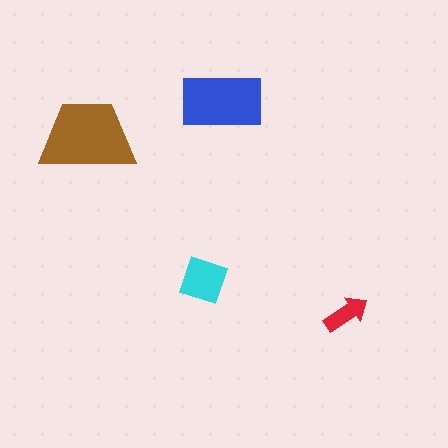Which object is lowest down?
The red arrow is bottommost.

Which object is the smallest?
The red arrow.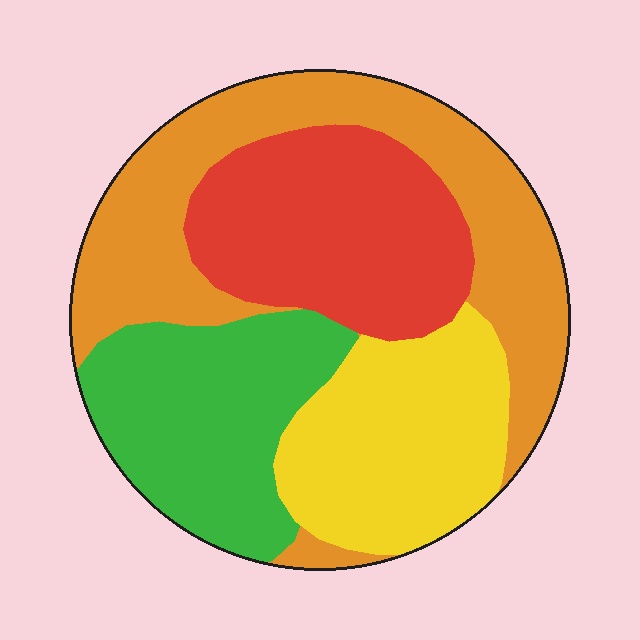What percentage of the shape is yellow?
Yellow covers about 20% of the shape.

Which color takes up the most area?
Orange, at roughly 35%.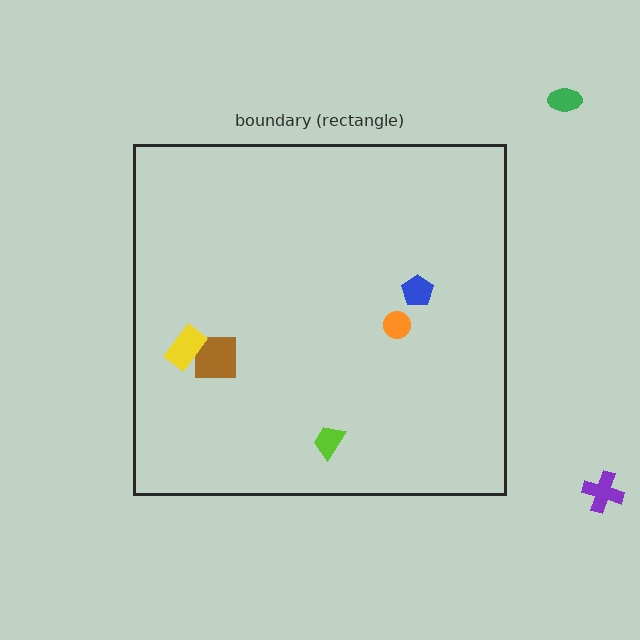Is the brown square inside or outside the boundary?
Inside.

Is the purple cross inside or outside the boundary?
Outside.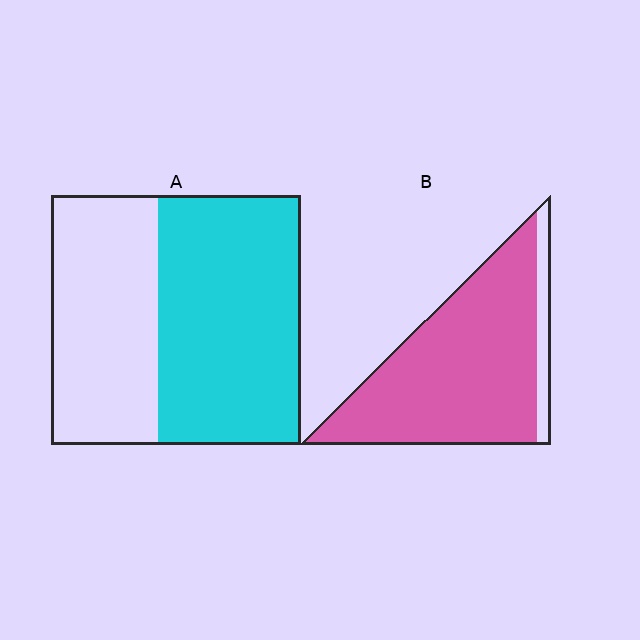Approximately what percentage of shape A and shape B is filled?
A is approximately 55% and B is approximately 90%.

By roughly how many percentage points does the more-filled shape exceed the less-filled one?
By roughly 30 percentage points (B over A).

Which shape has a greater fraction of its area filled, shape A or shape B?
Shape B.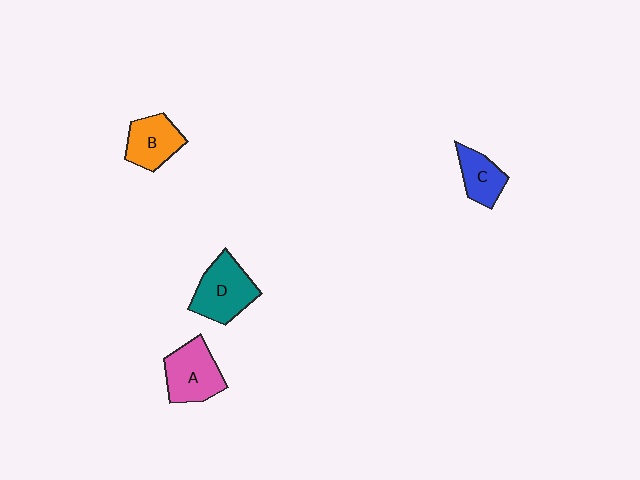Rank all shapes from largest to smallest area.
From largest to smallest: D (teal), A (pink), B (orange), C (blue).